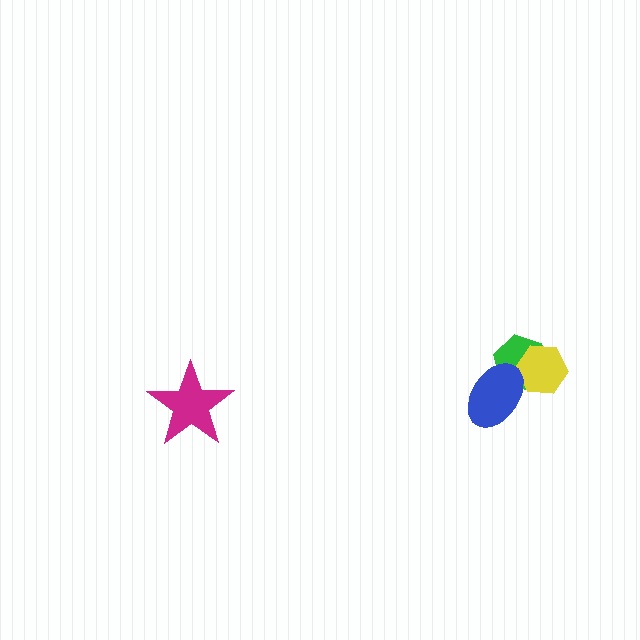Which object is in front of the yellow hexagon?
The blue ellipse is in front of the yellow hexagon.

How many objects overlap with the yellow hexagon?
2 objects overlap with the yellow hexagon.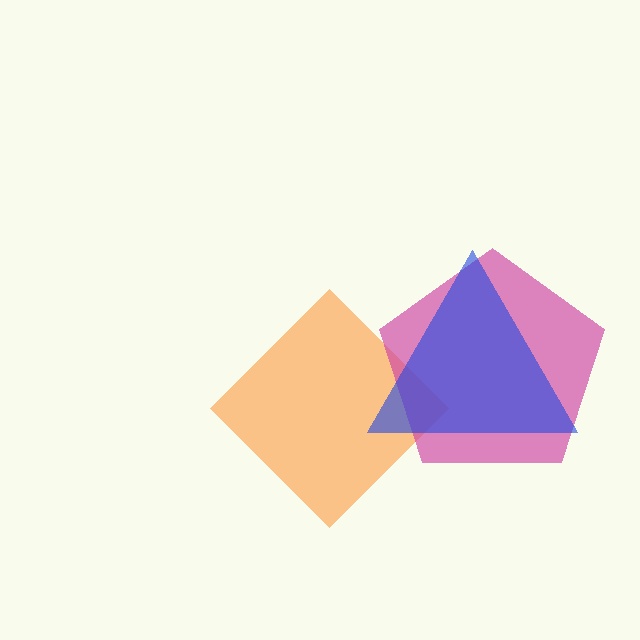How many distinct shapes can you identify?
There are 3 distinct shapes: an orange diamond, a magenta pentagon, a blue triangle.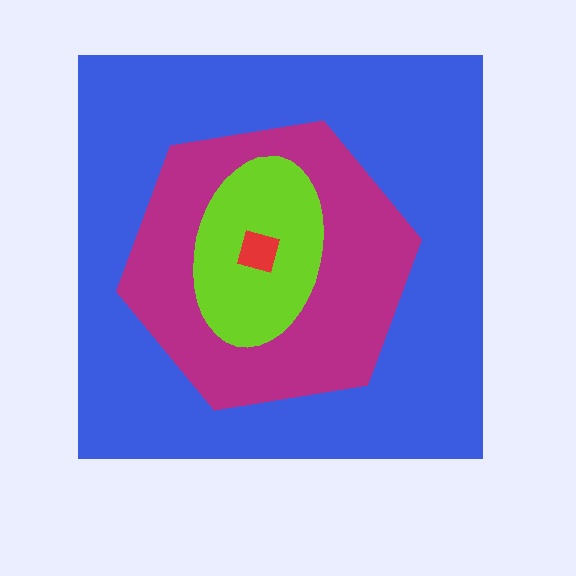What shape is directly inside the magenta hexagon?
The lime ellipse.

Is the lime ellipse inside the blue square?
Yes.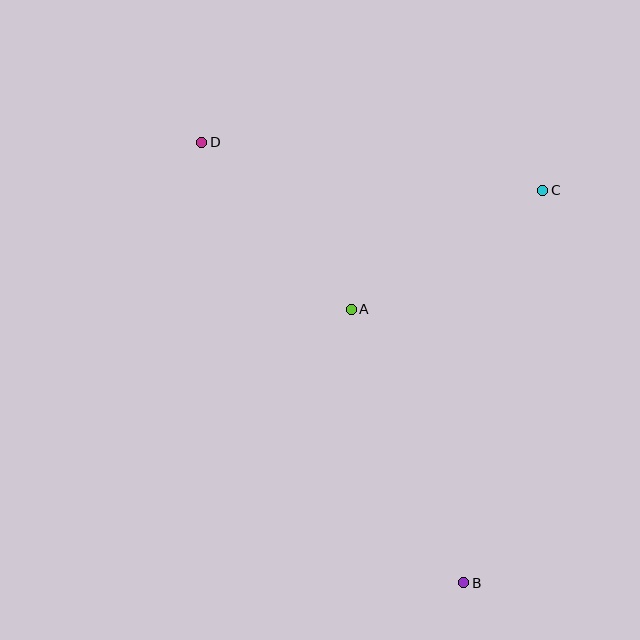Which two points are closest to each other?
Points A and D are closest to each other.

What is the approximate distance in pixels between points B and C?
The distance between B and C is approximately 400 pixels.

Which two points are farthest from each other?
Points B and D are farthest from each other.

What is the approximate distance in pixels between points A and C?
The distance between A and C is approximately 226 pixels.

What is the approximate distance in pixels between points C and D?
The distance between C and D is approximately 345 pixels.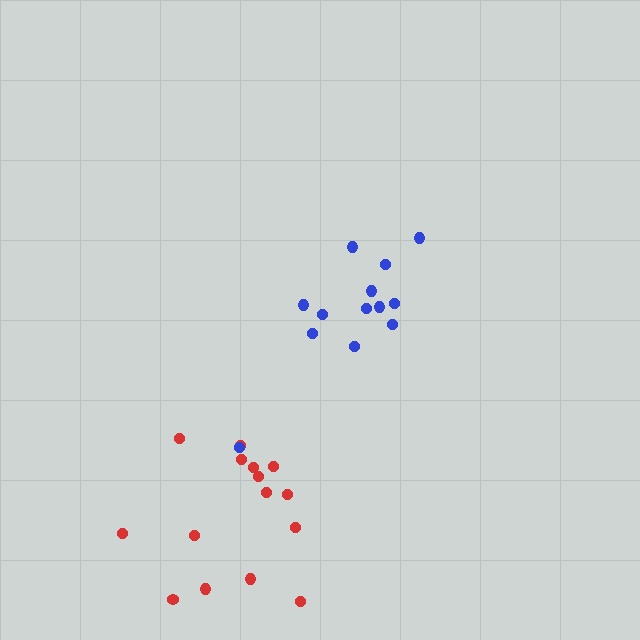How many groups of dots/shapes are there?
There are 2 groups.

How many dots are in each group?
Group 1: 15 dots, Group 2: 13 dots (28 total).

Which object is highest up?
The blue cluster is topmost.